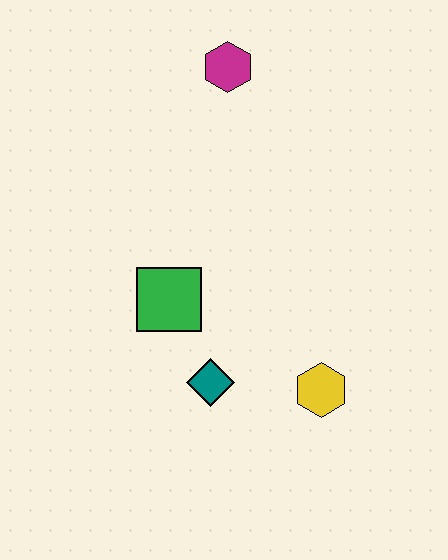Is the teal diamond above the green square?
No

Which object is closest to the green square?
The teal diamond is closest to the green square.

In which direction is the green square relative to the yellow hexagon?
The green square is to the left of the yellow hexagon.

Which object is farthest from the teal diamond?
The magenta hexagon is farthest from the teal diamond.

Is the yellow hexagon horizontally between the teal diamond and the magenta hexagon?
No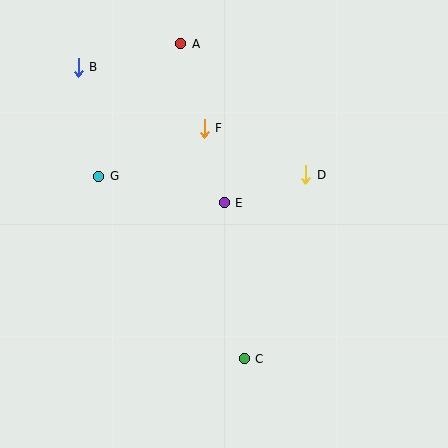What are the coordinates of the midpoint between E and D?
The midpoint between E and D is at (265, 189).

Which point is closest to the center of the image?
Point E at (224, 203) is closest to the center.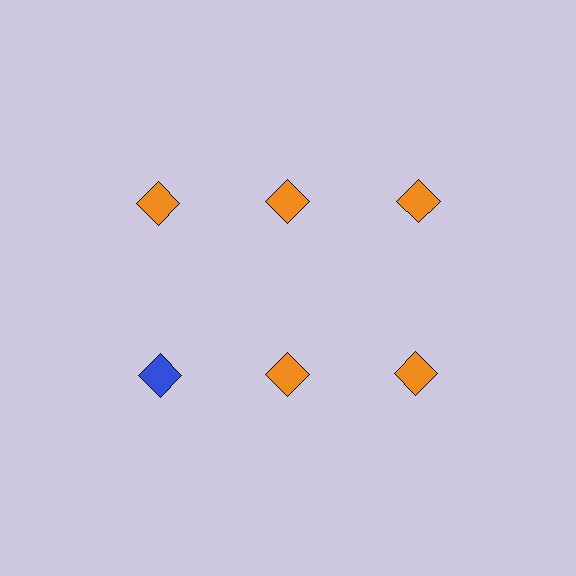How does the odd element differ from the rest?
It has a different color: blue instead of orange.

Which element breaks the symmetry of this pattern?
The blue diamond in the second row, leftmost column breaks the symmetry. All other shapes are orange diamonds.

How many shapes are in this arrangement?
There are 6 shapes arranged in a grid pattern.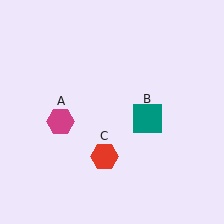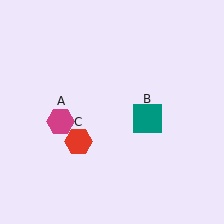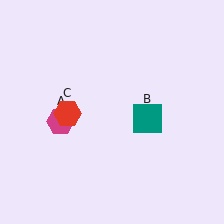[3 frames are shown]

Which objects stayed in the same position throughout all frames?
Magenta hexagon (object A) and teal square (object B) remained stationary.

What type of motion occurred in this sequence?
The red hexagon (object C) rotated clockwise around the center of the scene.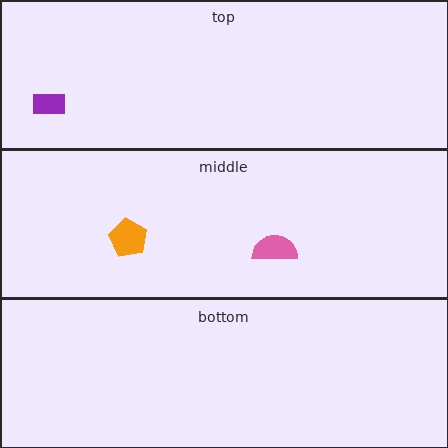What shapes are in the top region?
The purple rectangle.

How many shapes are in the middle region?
2.